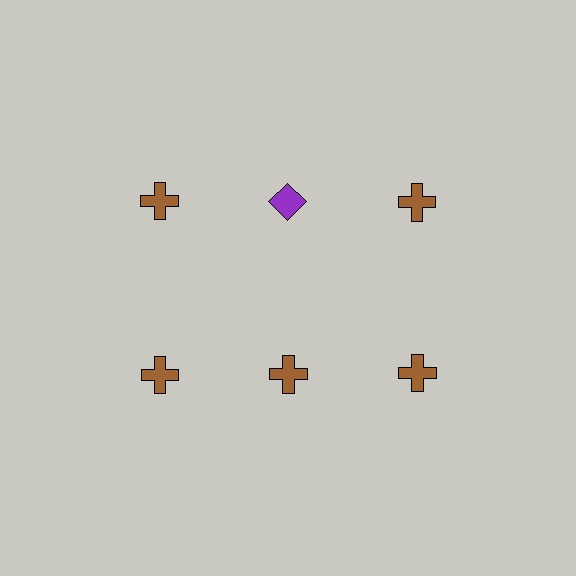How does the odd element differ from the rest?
It differs in both color (purple instead of brown) and shape (diamond instead of cross).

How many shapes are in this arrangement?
There are 6 shapes arranged in a grid pattern.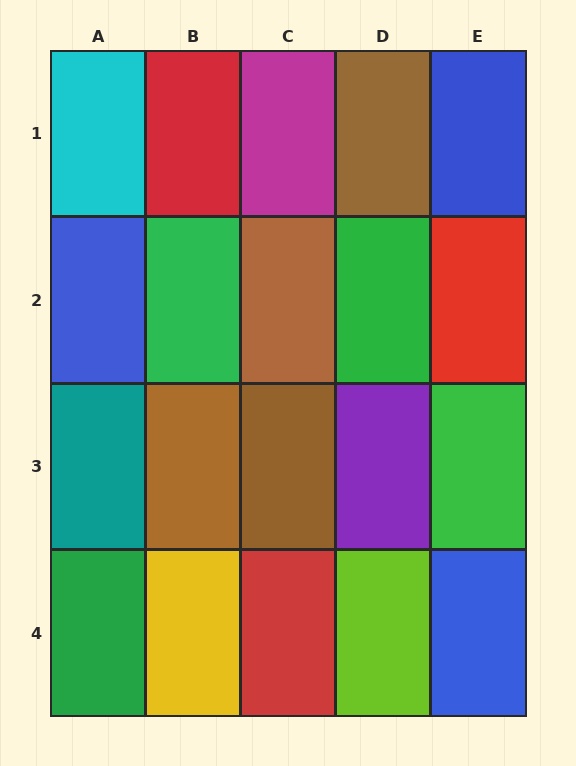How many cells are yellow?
1 cell is yellow.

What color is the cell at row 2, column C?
Brown.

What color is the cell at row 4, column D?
Lime.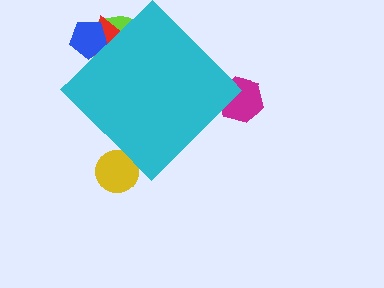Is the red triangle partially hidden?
Yes, the red triangle is partially hidden behind the cyan diamond.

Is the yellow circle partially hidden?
Yes, the yellow circle is partially hidden behind the cyan diamond.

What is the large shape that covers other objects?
A cyan diamond.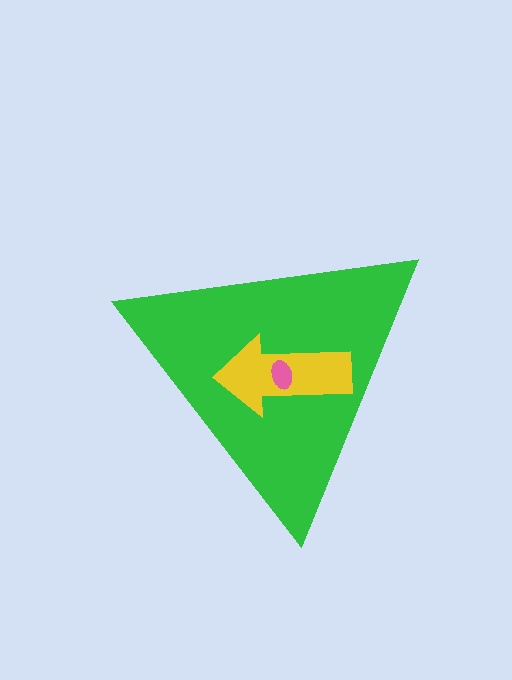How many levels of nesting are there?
3.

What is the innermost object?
The pink ellipse.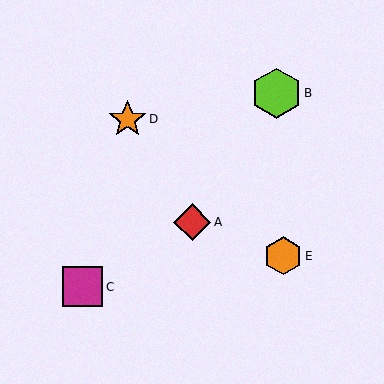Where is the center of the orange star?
The center of the orange star is at (127, 119).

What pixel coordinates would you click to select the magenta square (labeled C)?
Click at (83, 287) to select the magenta square C.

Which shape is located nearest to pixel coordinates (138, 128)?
The orange star (labeled D) at (127, 119) is nearest to that location.